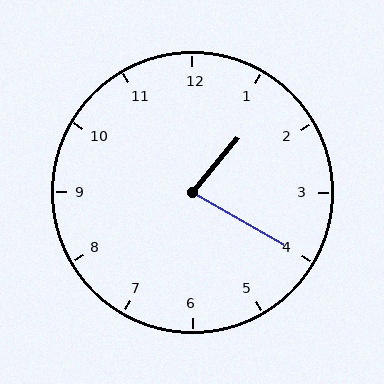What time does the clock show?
1:20.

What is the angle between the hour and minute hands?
Approximately 80 degrees.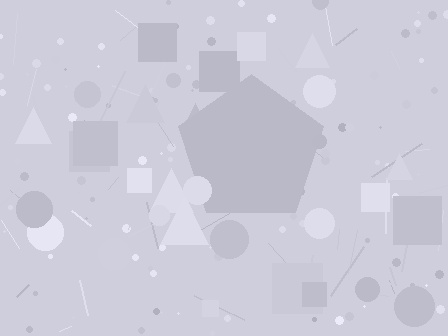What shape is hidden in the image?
A pentagon is hidden in the image.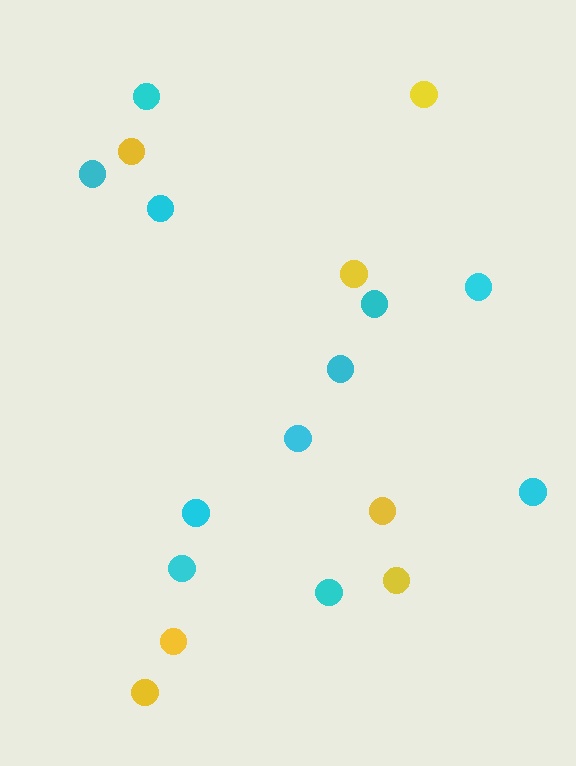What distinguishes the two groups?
There are 2 groups: one group of yellow circles (7) and one group of cyan circles (11).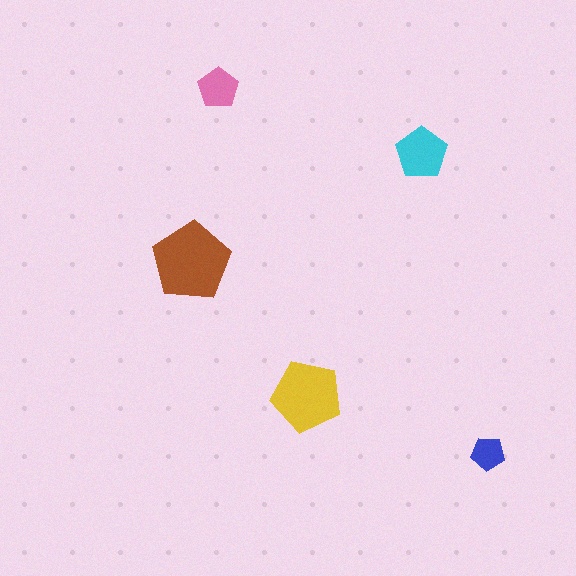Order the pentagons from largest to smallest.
the brown one, the yellow one, the cyan one, the pink one, the blue one.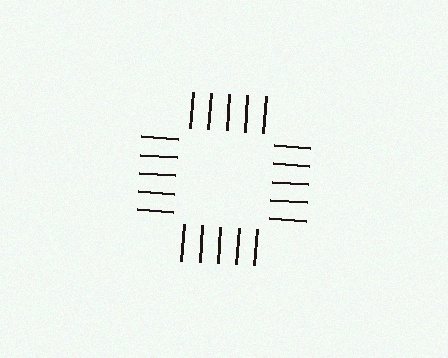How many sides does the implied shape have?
4 sides — the line-ends trace a square.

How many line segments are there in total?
20 — 5 along each of the 4 edges.